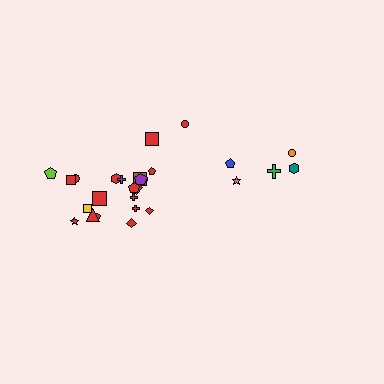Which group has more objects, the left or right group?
The left group.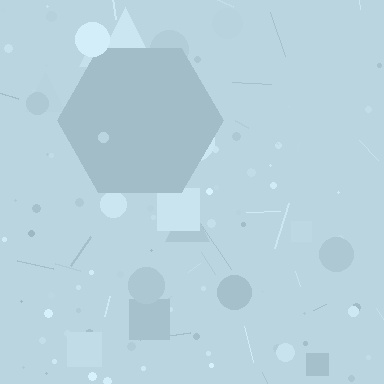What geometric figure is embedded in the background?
A hexagon is embedded in the background.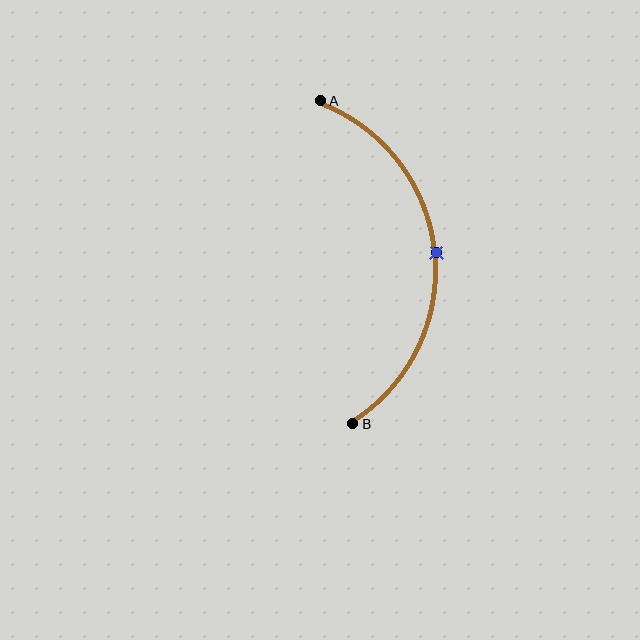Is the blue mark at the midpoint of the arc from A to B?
Yes. The blue mark lies on the arc at equal arc-length from both A and B — it is the arc midpoint.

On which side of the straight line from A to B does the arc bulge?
The arc bulges to the right of the straight line connecting A and B.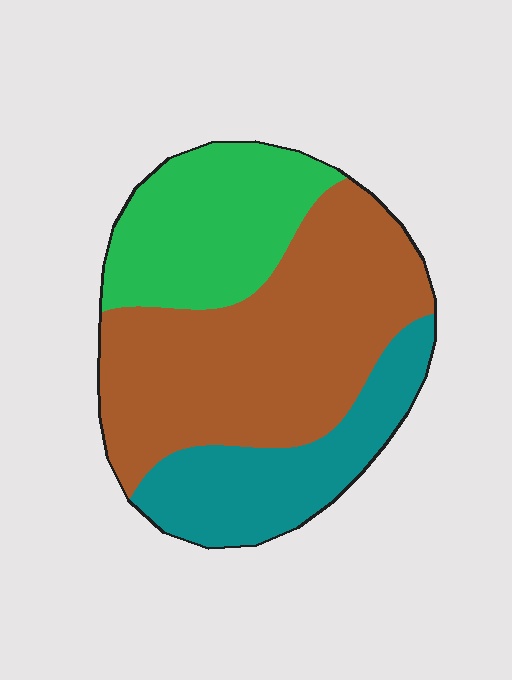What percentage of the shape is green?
Green takes up between a quarter and a half of the shape.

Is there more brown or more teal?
Brown.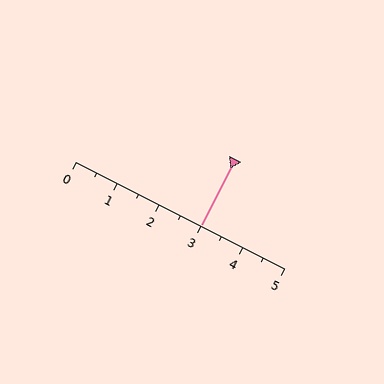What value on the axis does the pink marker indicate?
The marker indicates approximately 3.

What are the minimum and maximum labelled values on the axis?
The axis runs from 0 to 5.